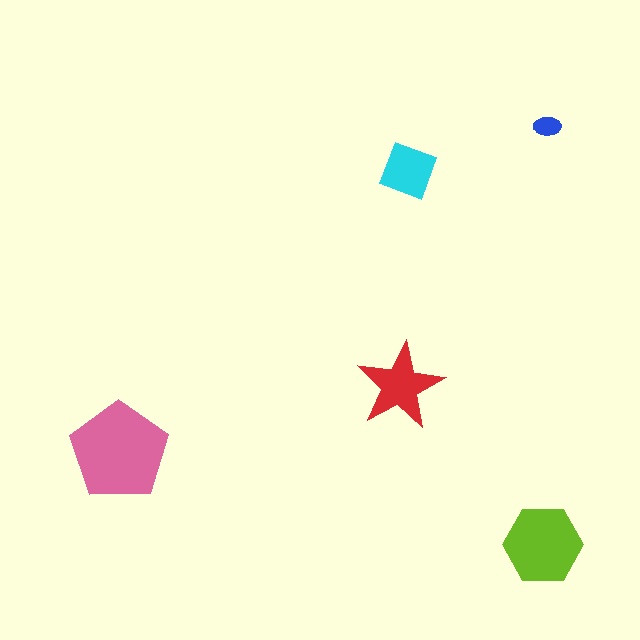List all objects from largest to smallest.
The pink pentagon, the lime hexagon, the red star, the cyan square, the blue ellipse.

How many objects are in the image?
There are 5 objects in the image.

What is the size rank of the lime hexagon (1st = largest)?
2nd.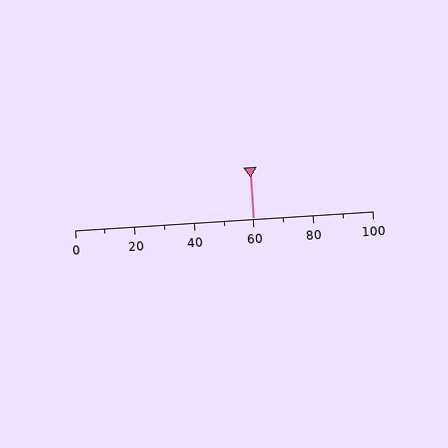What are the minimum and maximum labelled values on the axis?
The axis runs from 0 to 100.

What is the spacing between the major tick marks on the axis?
The major ticks are spaced 20 apart.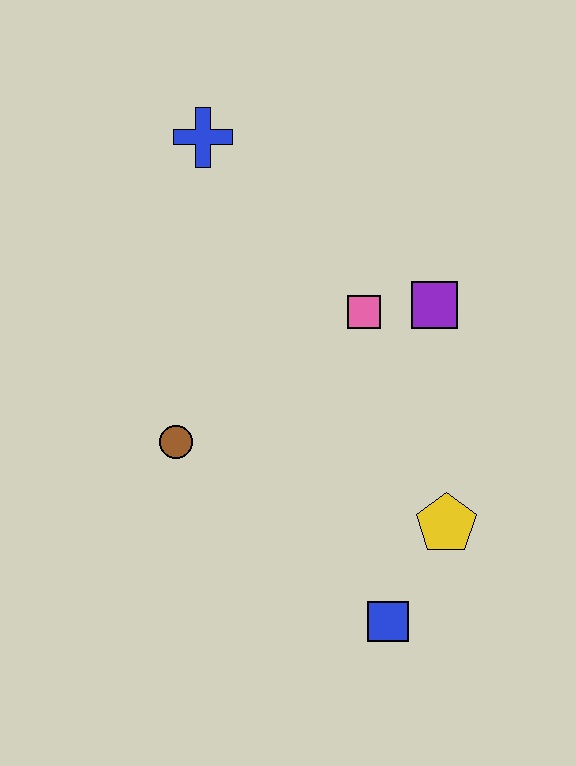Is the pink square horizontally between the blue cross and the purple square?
Yes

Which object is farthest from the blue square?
The blue cross is farthest from the blue square.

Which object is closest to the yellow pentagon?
The blue square is closest to the yellow pentagon.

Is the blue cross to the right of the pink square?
No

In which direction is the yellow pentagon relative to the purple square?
The yellow pentagon is below the purple square.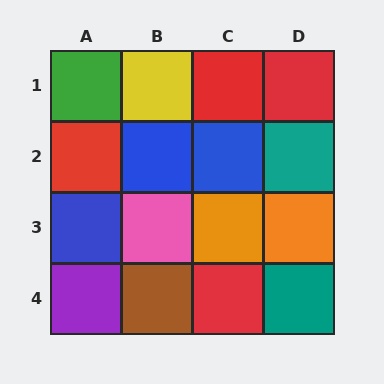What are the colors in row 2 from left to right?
Red, blue, blue, teal.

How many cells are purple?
1 cell is purple.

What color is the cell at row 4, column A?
Purple.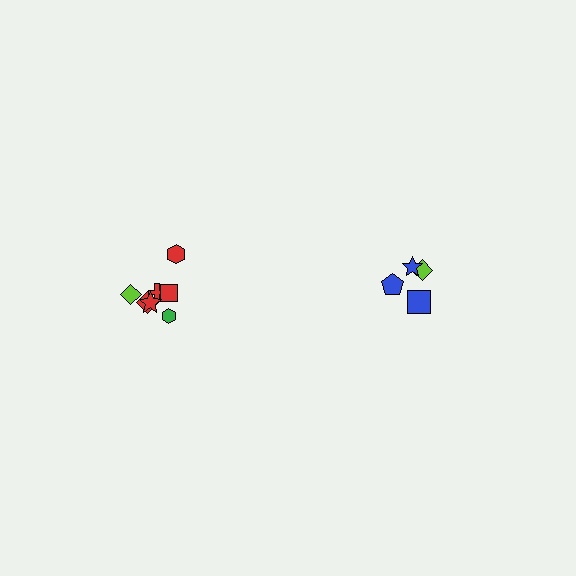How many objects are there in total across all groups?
There are 11 objects.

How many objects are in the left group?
There are 7 objects.